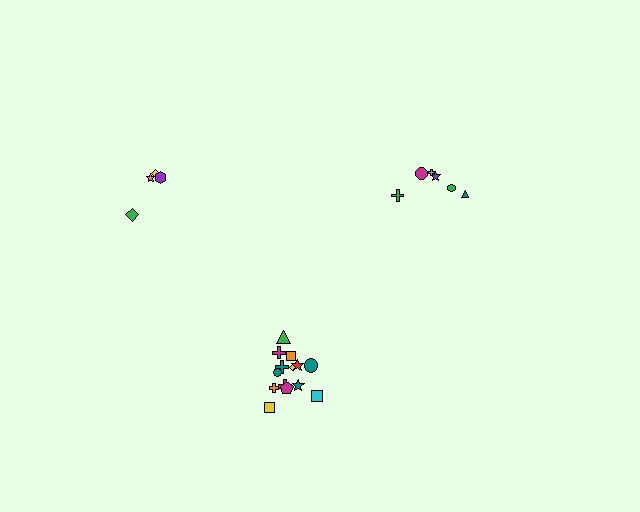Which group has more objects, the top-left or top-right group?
The top-right group.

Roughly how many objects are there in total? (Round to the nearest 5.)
Roughly 25 objects in total.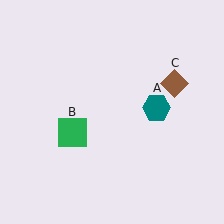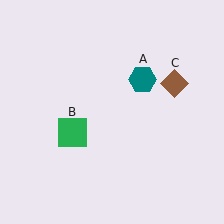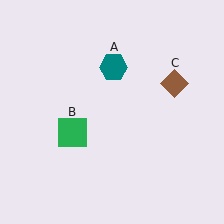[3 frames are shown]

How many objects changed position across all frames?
1 object changed position: teal hexagon (object A).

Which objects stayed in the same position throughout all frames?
Green square (object B) and brown diamond (object C) remained stationary.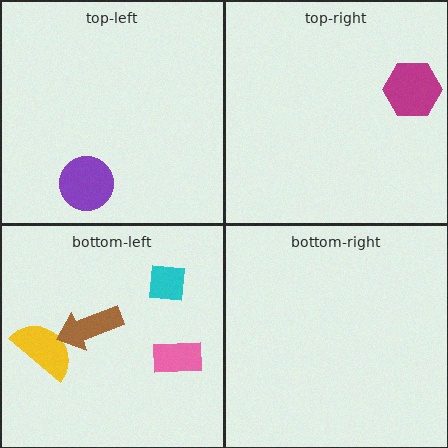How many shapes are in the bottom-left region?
4.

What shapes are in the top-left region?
The purple circle.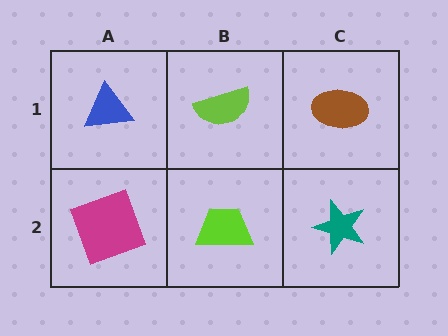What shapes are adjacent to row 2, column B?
A lime semicircle (row 1, column B), a magenta square (row 2, column A), a teal star (row 2, column C).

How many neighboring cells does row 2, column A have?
2.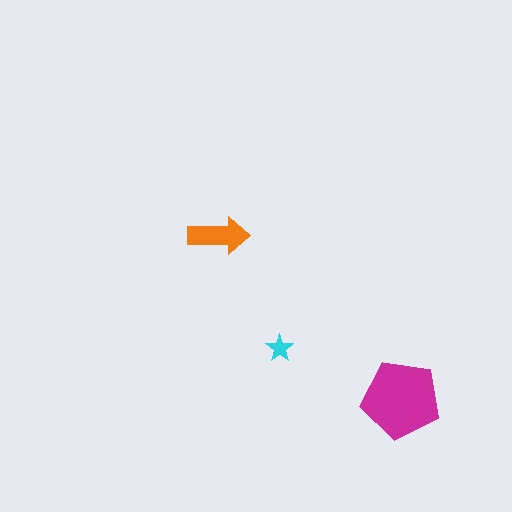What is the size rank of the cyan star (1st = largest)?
3rd.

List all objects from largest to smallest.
The magenta pentagon, the orange arrow, the cyan star.